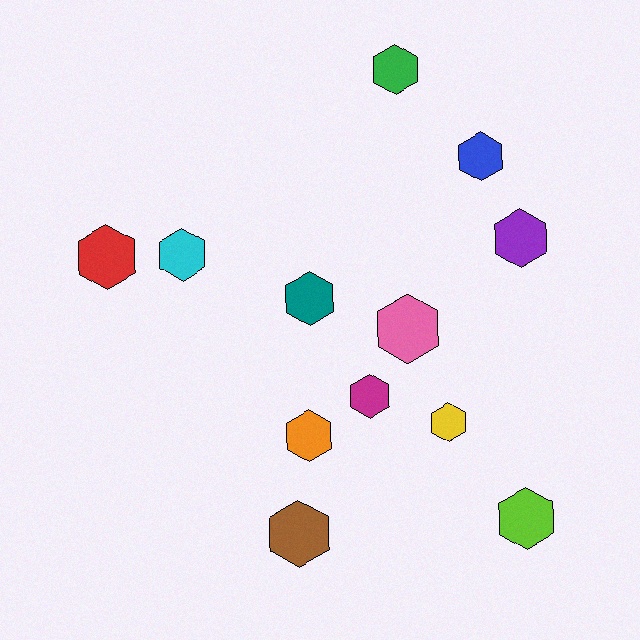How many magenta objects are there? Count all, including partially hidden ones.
There is 1 magenta object.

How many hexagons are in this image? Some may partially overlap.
There are 12 hexagons.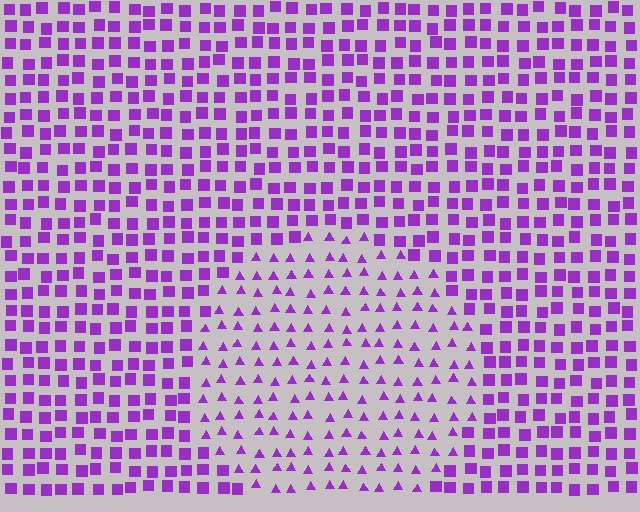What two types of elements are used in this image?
The image uses triangles inside the circle region and squares outside it.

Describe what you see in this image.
The image is filled with small purple elements arranged in a uniform grid. A circle-shaped region contains triangles, while the surrounding area contains squares. The boundary is defined purely by the change in element shape.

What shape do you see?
I see a circle.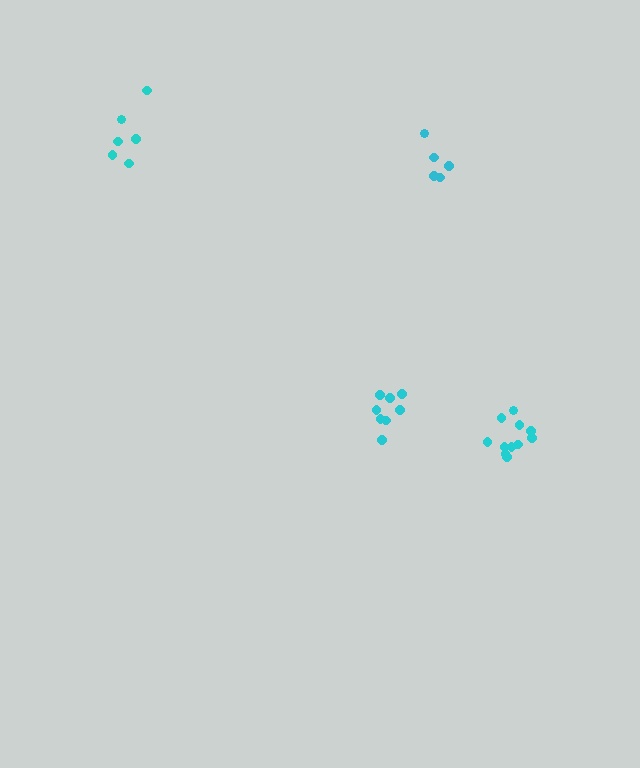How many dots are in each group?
Group 1: 5 dots, Group 2: 8 dots, Group 3: 11 dots, Group 4: 6 dots (30 total).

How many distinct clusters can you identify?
There are 4 distinct clusters.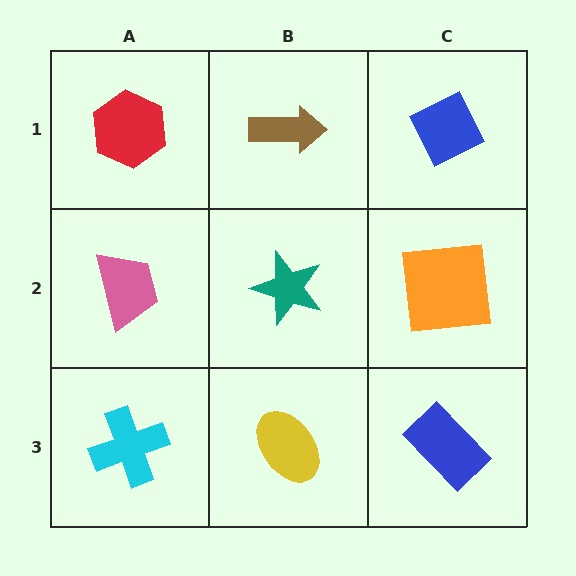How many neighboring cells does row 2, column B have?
4.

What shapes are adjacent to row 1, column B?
A teal star (row 2, column B), a red hexagon (row 1, column A), a blue diamond (row 1, column C).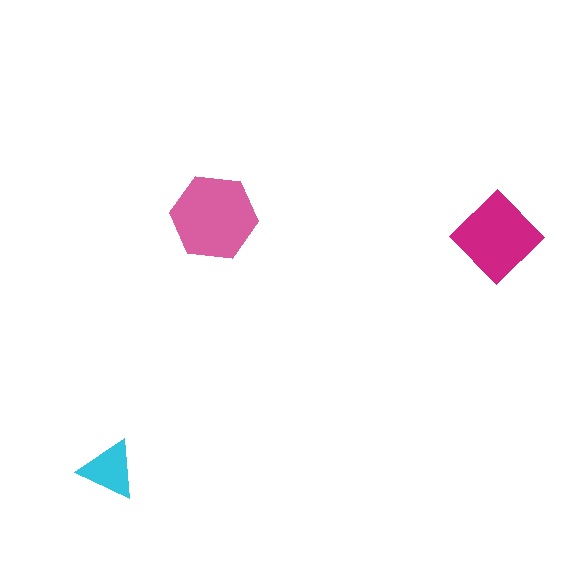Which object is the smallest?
The cyan triangle.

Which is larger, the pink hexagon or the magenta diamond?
The pink hexagon.